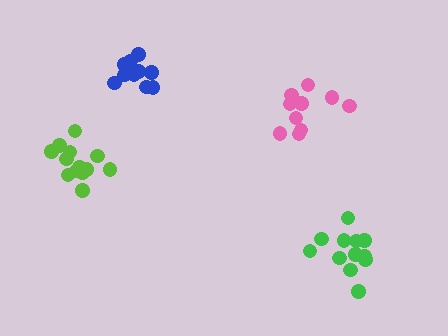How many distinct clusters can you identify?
There are 4 distinct clusters.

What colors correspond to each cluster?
The clusters are colored: blue, green, lime, pink.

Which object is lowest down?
The green cluster is bottommost.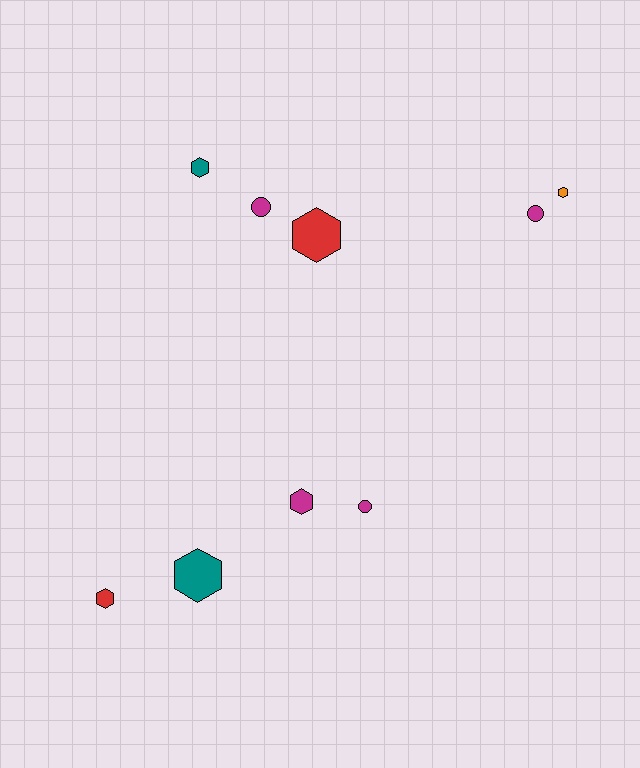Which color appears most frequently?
Magenta, with 4 objects.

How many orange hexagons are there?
There is 1 orange hexagon.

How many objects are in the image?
There are 9 objects.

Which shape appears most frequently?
Hexagon, with 6 objects.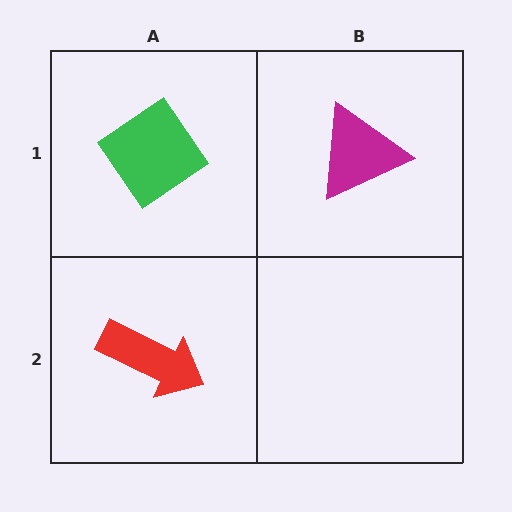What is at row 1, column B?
A magenta triangle.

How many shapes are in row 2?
1 shape.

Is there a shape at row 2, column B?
No, that cell is empty.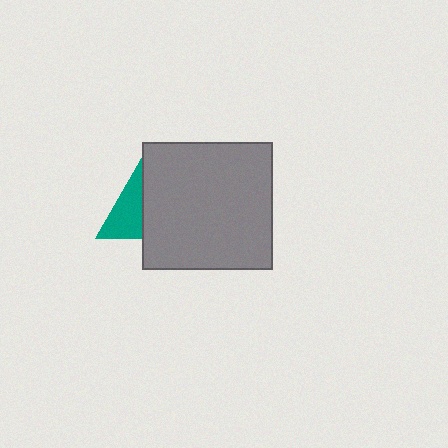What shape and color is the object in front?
The object in front is a gray rectangle.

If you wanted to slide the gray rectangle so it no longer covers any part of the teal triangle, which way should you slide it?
Slide it right — that is the most direct way to separate the two shapes.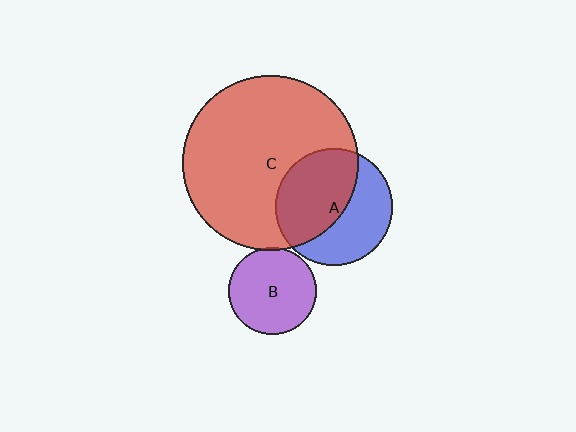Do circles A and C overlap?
Yes.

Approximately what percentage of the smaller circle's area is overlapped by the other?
Approximately 55%.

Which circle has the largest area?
Circle C (red).